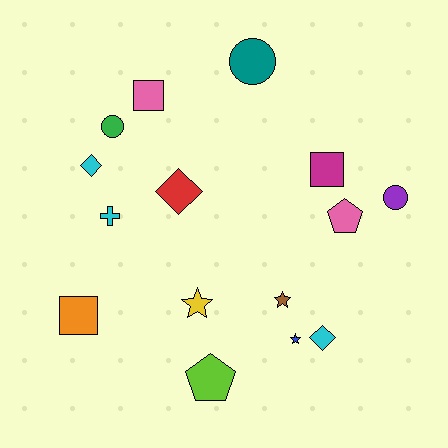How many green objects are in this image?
There is 1 green object.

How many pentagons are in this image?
There are 2 pentagons.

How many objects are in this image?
There are 15 objects.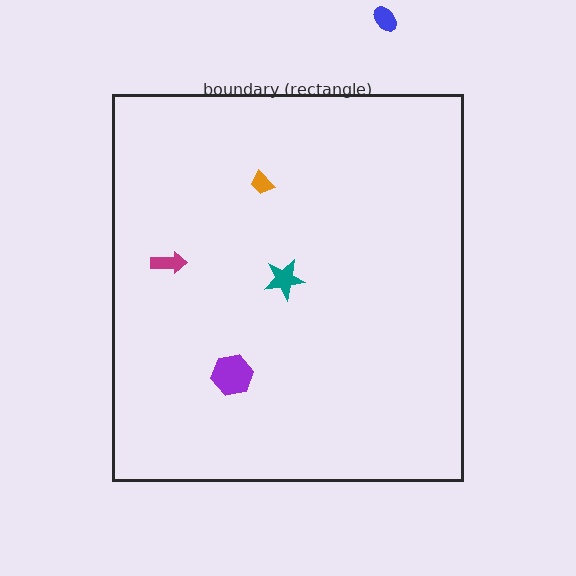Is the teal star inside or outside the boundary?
Inside.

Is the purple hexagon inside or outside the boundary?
Inside.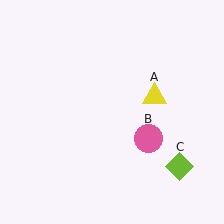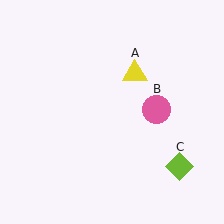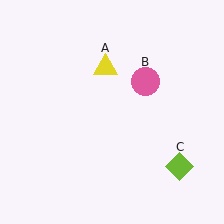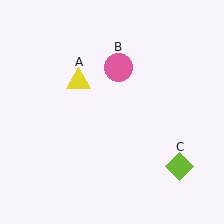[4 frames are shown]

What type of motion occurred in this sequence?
The yellow triangle (object A), pink circle (object B) rotated counterclockwise around the center of the scene.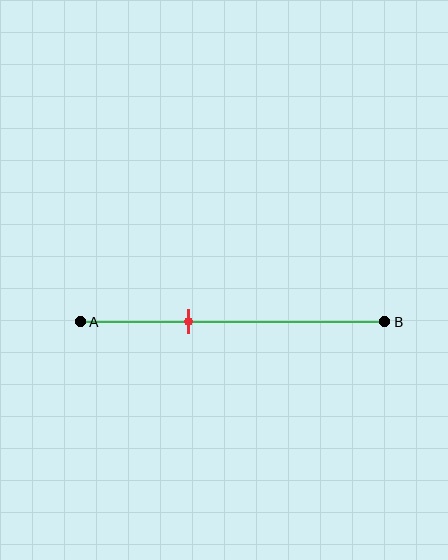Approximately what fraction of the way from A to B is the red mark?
The red mark is approximately 35% of the way from A to B.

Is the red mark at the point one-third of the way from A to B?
Yes, the mark is approximately at the one-third point.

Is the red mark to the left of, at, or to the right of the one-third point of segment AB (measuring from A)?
The red mark is approximately at the one-third point of segment AB.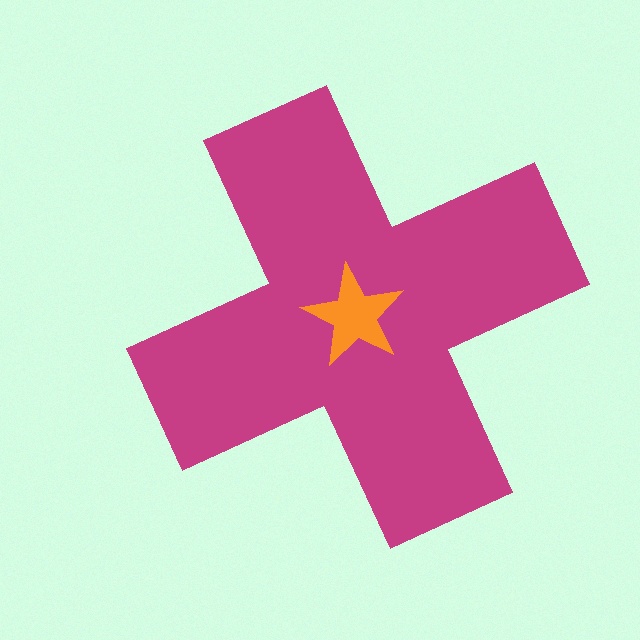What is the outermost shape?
The magenta cross.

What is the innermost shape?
The orange star.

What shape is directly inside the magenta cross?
The orange star.